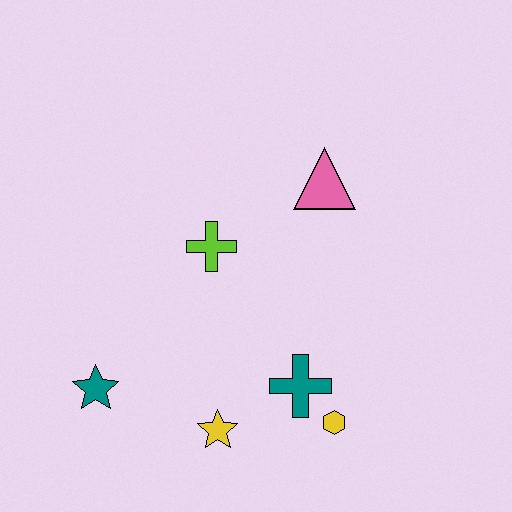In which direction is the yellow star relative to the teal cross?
The yellow star is to the left of the teal cross.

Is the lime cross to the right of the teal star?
Yes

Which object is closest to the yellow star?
The teal cross is closest to the yellow star.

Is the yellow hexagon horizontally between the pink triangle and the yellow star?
No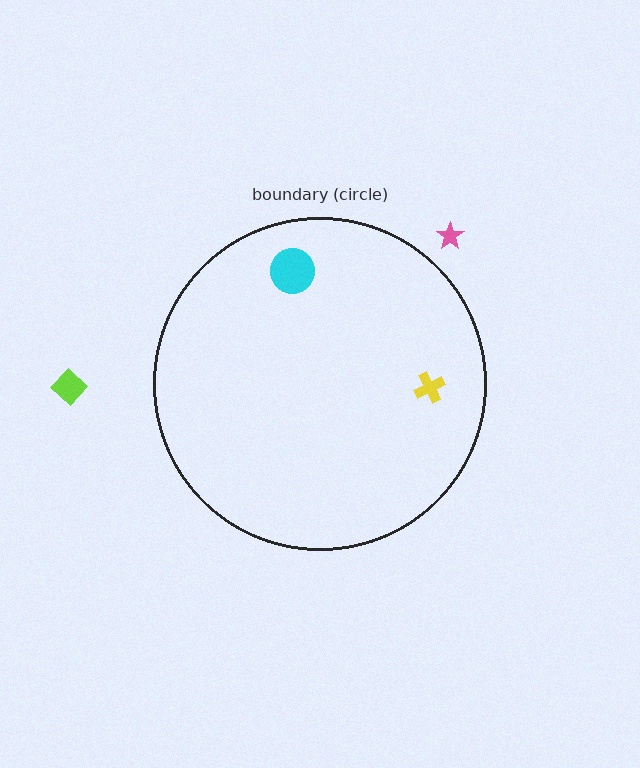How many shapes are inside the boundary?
2 inside, 2 outside.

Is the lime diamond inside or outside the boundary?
Outside.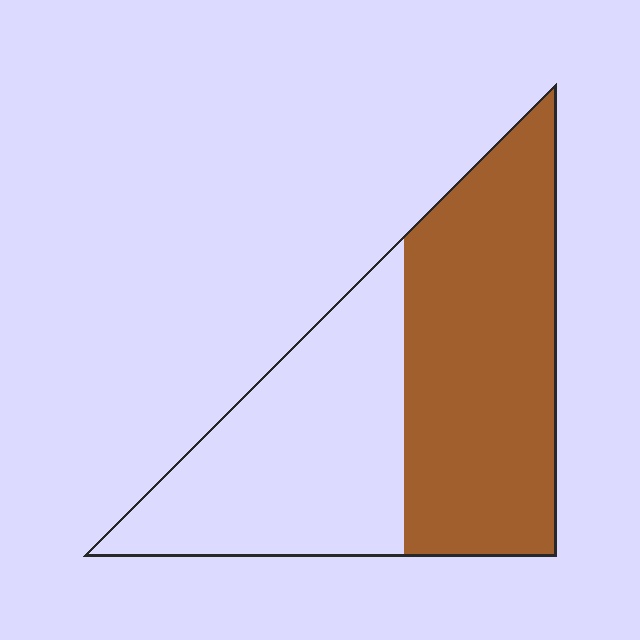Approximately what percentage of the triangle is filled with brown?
Approximately 55%.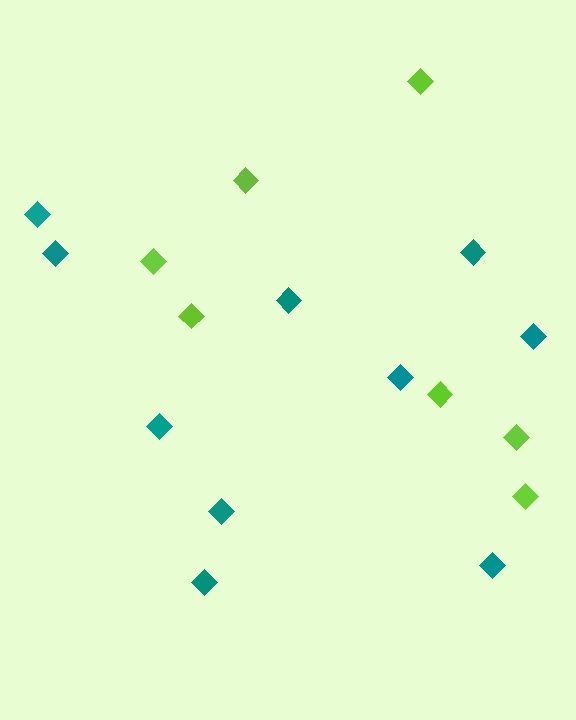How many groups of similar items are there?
There are 2 groups: one group of lime diamonds (7) and one group of teal diamonds (10).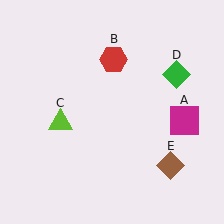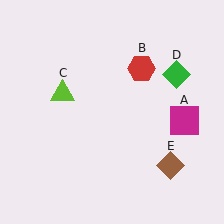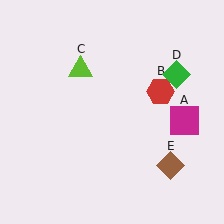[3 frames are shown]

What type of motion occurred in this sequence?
The red hexagon (object B), lime triangle (object C) rotated clockwise around the center of the scene.